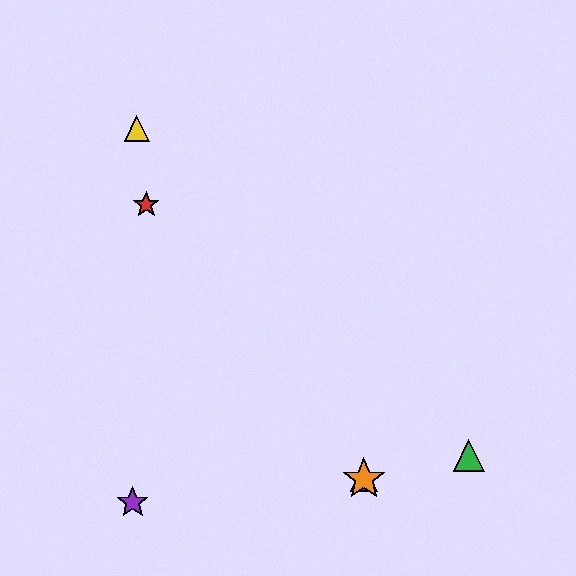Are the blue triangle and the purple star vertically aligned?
No, the blue triangle is at x≈364 and the purple star is at x≈133.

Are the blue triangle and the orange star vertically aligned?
Yes, both are at x≈364.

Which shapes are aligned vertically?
The blue triangle, the orange star are aligned vertically.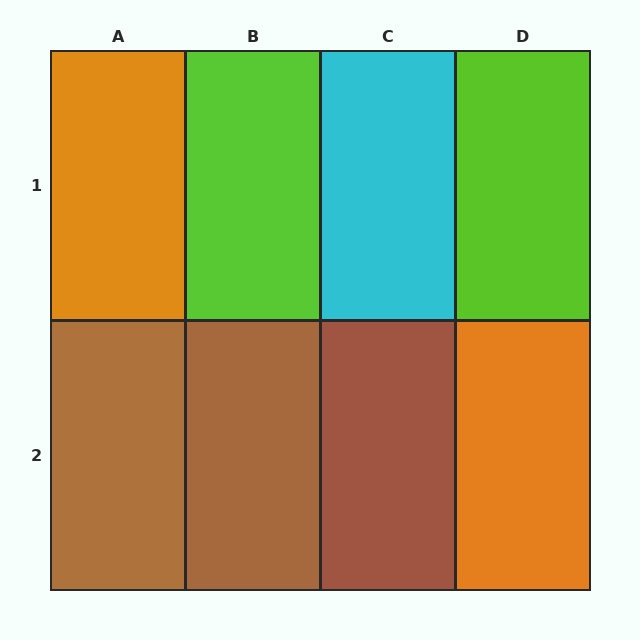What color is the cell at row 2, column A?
Brown.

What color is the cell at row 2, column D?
Orange.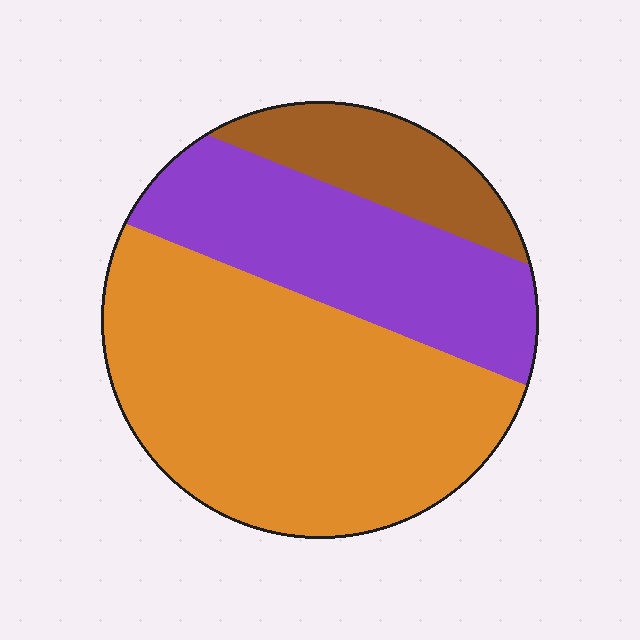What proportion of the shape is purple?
Purple takes up about one third (1/3) of the shape.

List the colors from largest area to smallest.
From largest to smallest: orange, purple, brown.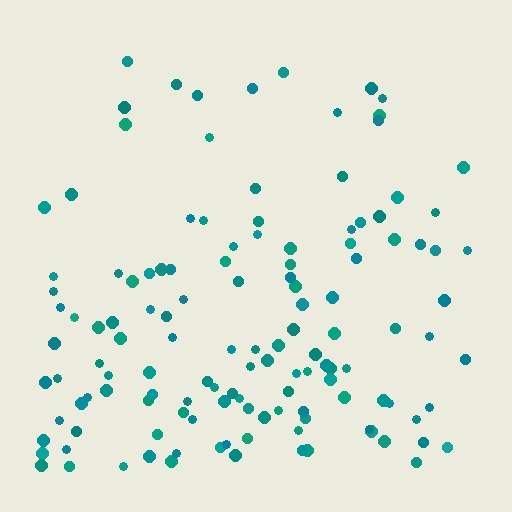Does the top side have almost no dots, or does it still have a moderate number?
Still a moderate number, just noticeably fewer than the bottom.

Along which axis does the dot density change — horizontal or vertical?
Vertical.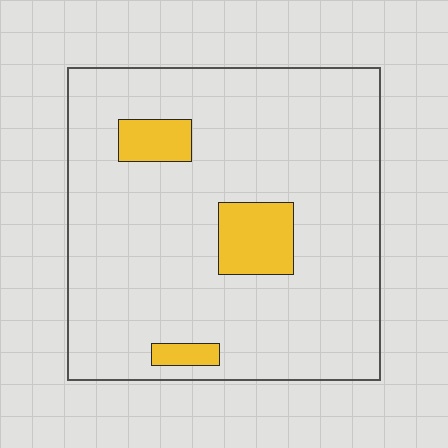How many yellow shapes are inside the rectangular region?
3.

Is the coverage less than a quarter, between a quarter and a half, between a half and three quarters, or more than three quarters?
Less than a quarter.